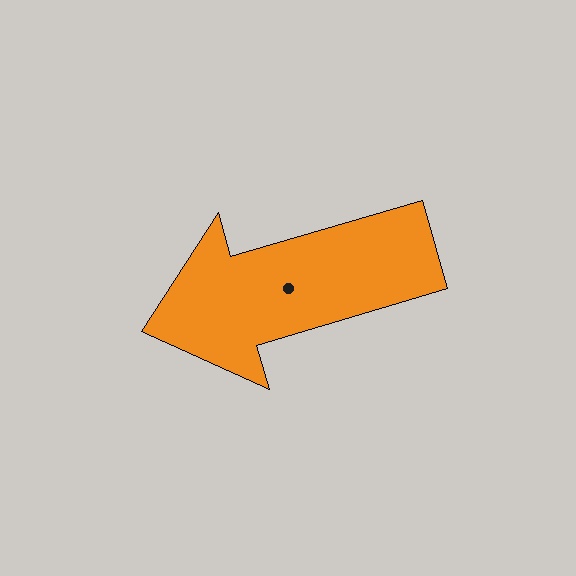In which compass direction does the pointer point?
West.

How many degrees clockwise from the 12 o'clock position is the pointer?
Approximately 254 degrees.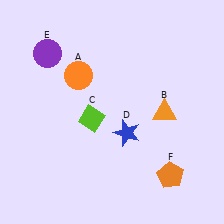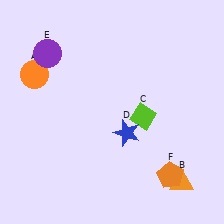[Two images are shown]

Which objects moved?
The objects that moved are: the orange circle (A), the orange triangle (B), the lime diamond (C).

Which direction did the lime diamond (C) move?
The lime diamond (C) moved right.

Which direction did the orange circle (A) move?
The orange circle (A) moved left.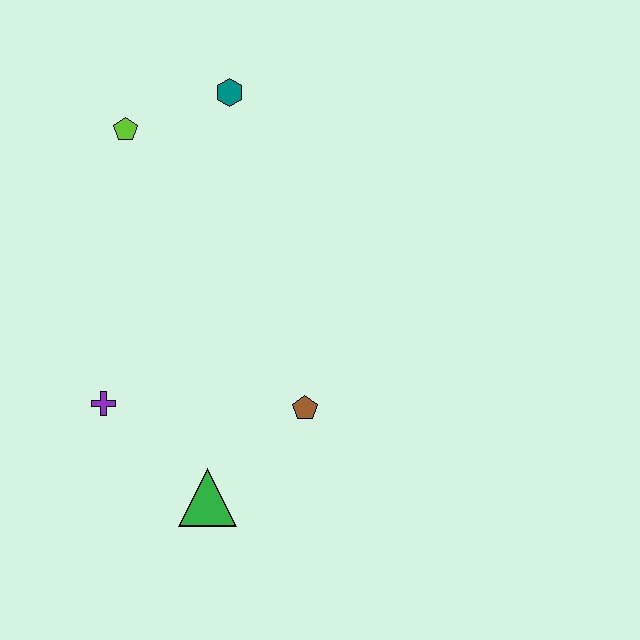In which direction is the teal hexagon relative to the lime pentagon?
The teal hexagon is to the right of the lime pentagon.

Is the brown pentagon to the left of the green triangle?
No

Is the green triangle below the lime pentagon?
Yes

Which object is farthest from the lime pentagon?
The green triangle is farthest from the lime pentagon.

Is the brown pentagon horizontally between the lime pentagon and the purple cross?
No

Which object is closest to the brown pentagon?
The green triangle is closest to the brown pentagon.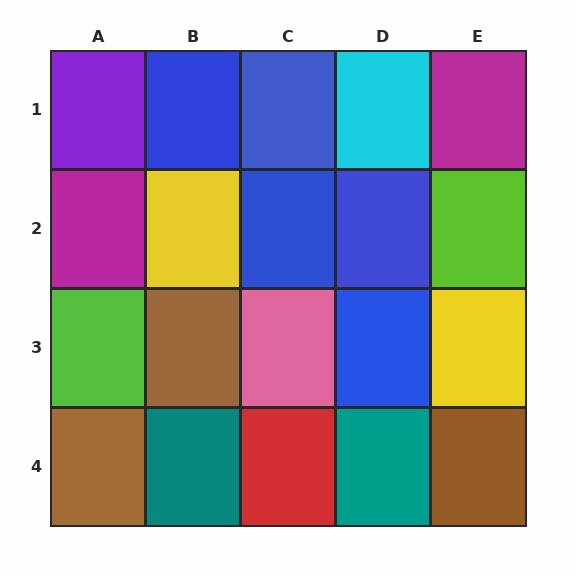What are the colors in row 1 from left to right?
Purple, blue, blue, cyan, magenta.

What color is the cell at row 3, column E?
Yellow.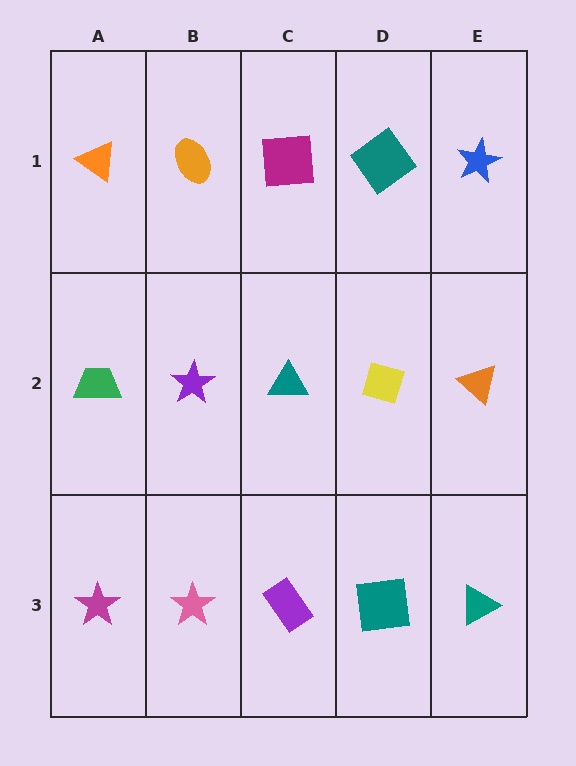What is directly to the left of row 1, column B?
An orange triangle.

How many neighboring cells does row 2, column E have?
3.